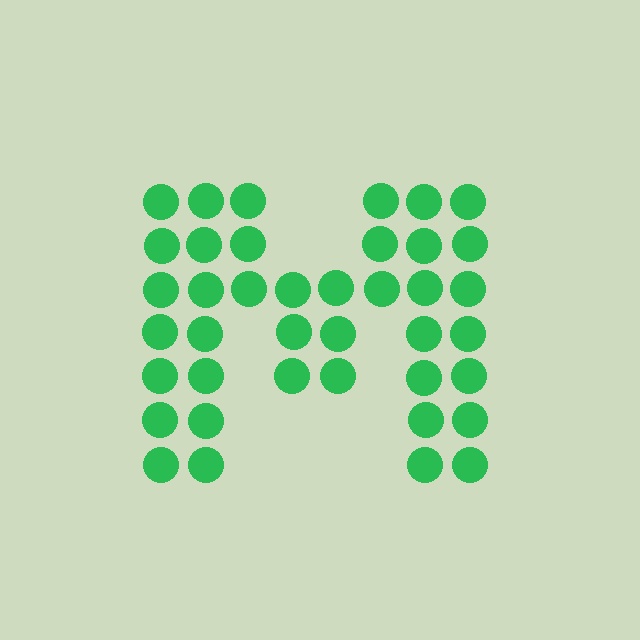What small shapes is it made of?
It is made of small circles.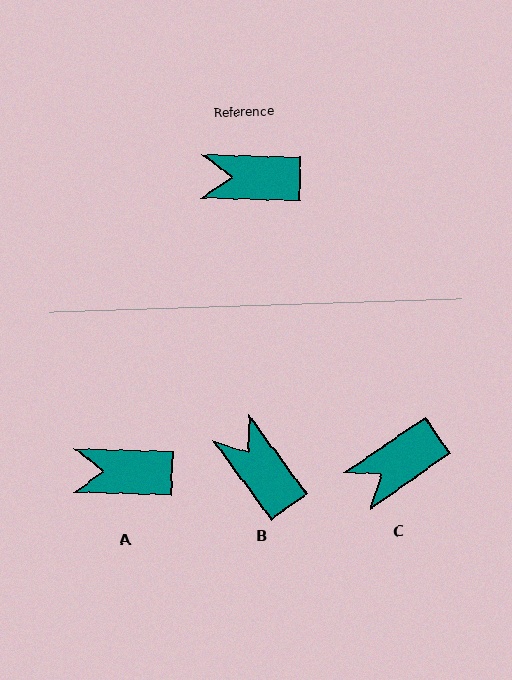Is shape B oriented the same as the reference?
No, it is off by about 52 degrees.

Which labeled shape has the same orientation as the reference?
A.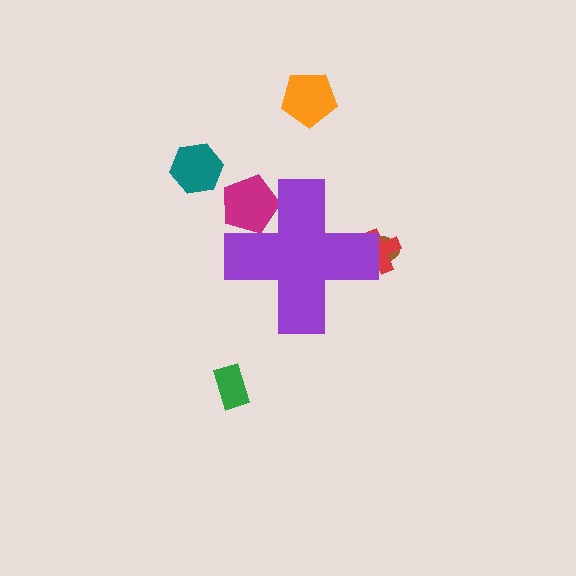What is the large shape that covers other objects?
A purple cross.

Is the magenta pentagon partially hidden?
Yes, the magenta pentagon is partially hidden behind the purple cross.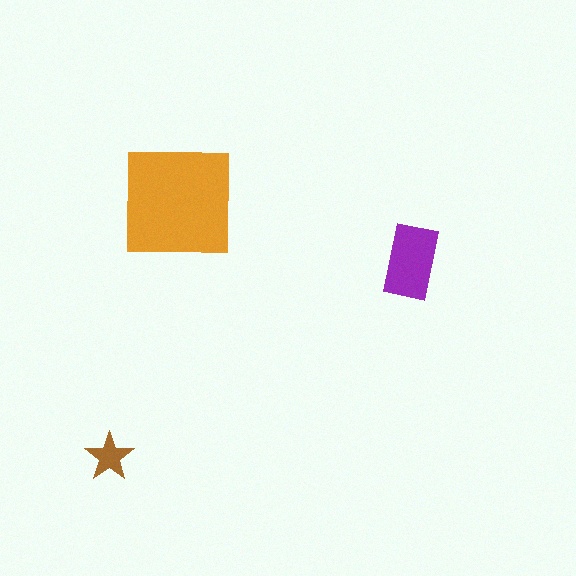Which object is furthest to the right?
The purple rectangle is rightmost.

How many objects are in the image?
There are 3 objects in the image.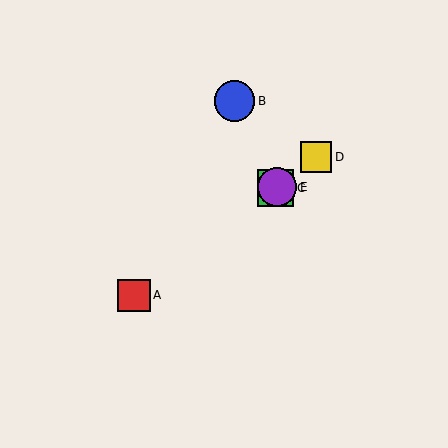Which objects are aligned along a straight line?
Objects A, C, D, E are aligned along a straight line.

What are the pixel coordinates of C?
Object C is at (275, 188).